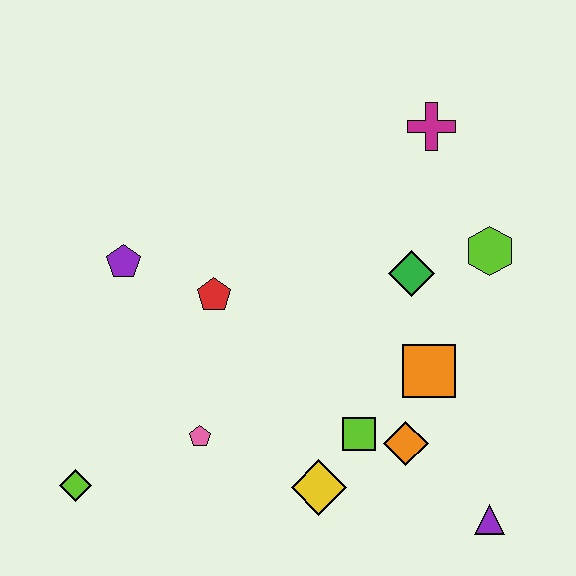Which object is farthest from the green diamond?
The lime diamond is farthest from the green diamond.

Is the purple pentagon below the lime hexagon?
Yes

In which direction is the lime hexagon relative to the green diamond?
The lime hexagon is to the right of the green diamond.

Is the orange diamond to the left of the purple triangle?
Yes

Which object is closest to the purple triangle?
The orange diamond is closest to the purple triangle.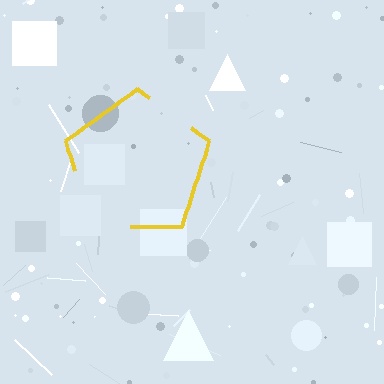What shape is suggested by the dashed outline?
The dashed outline suggests a pentagon.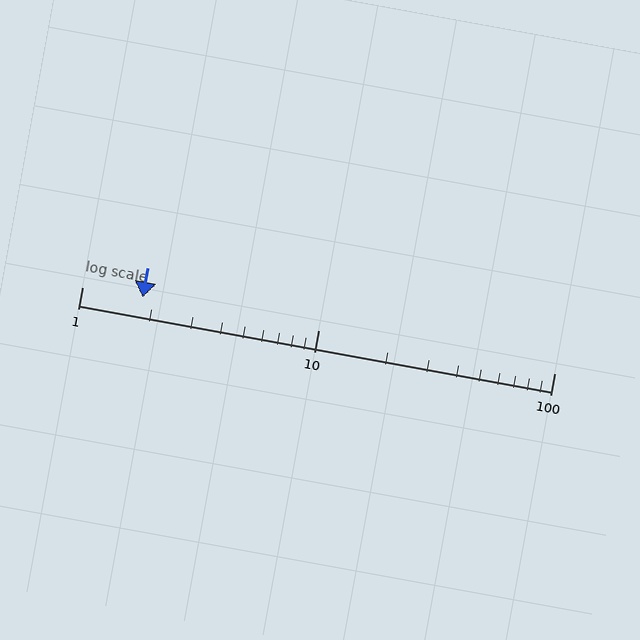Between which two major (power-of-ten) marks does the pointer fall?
The pointer is between 1 and 10.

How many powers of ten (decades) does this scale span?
The scale spans 2 decades, from 1 to 100.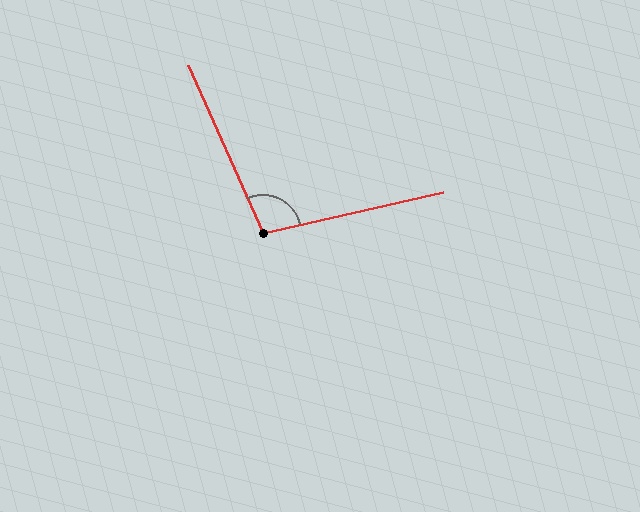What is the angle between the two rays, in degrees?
Approximately 101 degrees.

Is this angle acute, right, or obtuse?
It is obtuse.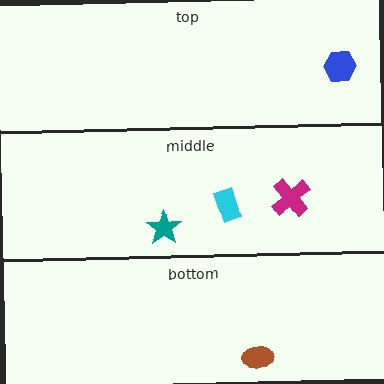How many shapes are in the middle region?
3.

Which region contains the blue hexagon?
The top region.